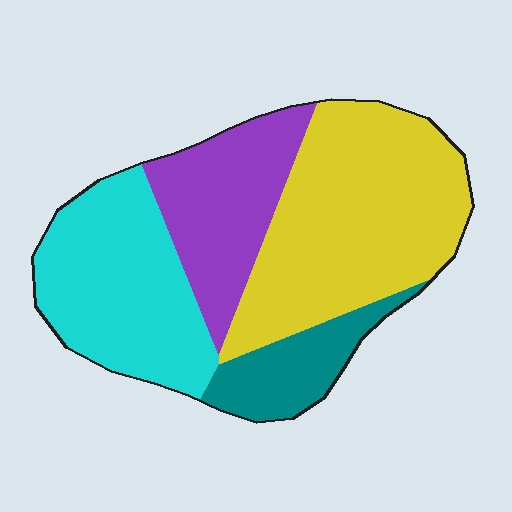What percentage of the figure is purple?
Purple takes up about one fifth (1/5) of the figure.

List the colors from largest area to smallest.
From largest to smallest: yellow, cyan, purple, teal.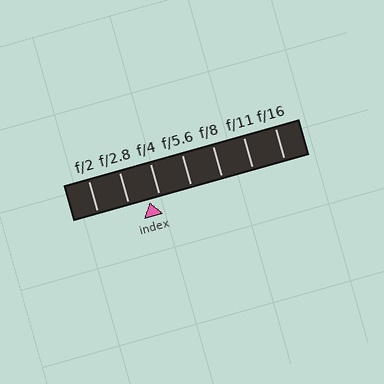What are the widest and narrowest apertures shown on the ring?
The widest aperture shown is f/2 and the narrowest is f/16.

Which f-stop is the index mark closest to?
The index mark is closest to f/4.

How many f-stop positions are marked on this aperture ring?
There are 7 f-stop positions marked.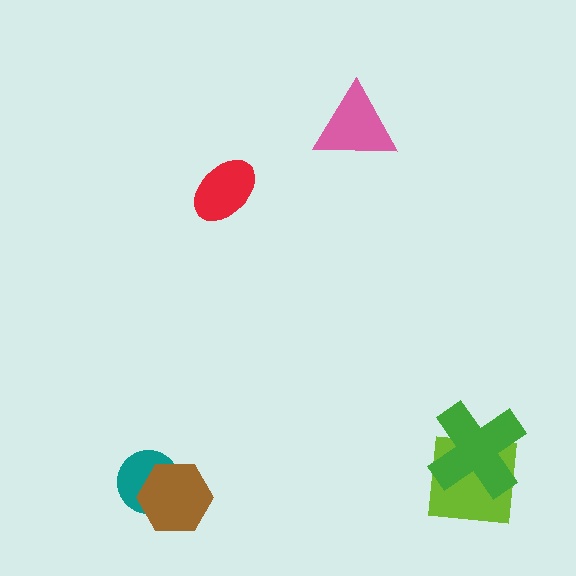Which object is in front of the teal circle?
The brown hexagon is in front of the teal circle.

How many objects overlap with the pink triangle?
0 objects overlap with the pink triangle.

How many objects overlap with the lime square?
1 object overlaps with the lime square.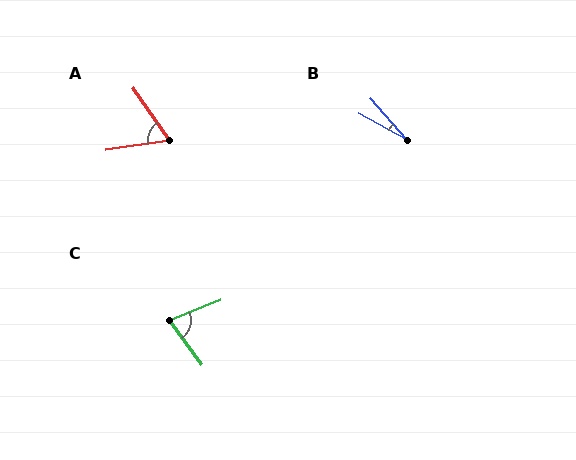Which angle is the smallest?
B, at approximately 20 degrees.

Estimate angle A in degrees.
Approximately 63 degrees.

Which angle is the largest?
C, at approximately 76 degrees.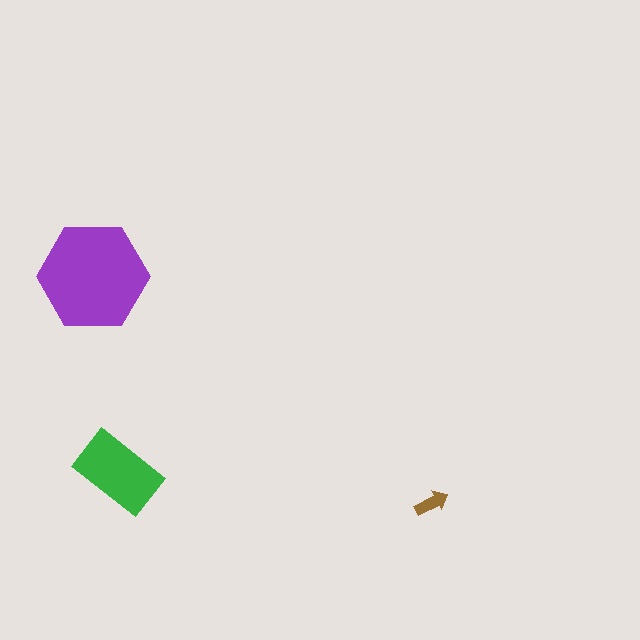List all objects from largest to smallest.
The purple hexagon, the green rectangle, the brown arrow.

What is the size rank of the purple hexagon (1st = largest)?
1st.